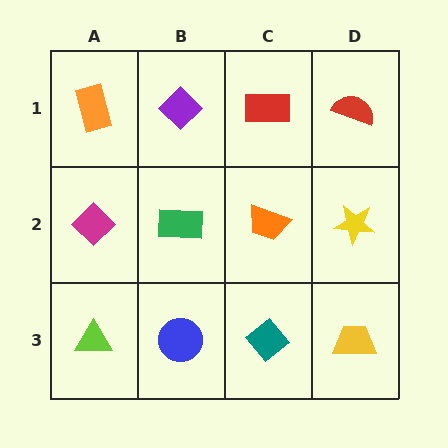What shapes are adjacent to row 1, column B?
A green rectangle (row 2, column B), an orange rectangle (row 1, column A), a red rectangle (row 1, column C).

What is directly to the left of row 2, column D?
An orange trapezoid.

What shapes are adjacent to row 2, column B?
A purple diamond (row 1, column B), a blue circle (row 3, column B), a magenta diamond (row 2, column A), an orange trapezoid (row 2, column C).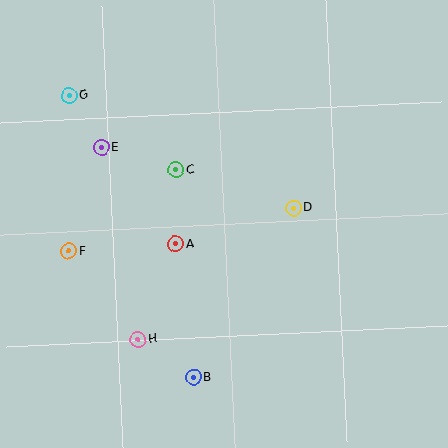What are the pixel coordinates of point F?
Point F is at (69, 251).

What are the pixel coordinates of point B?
Point B is at (193, 377).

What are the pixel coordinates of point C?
Point C is at (176, 170).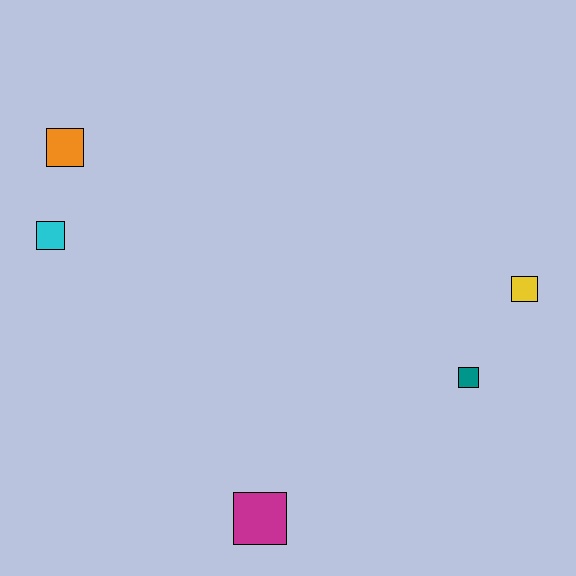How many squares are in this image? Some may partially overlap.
There are 5 squares.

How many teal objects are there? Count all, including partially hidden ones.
There is 1 teal object.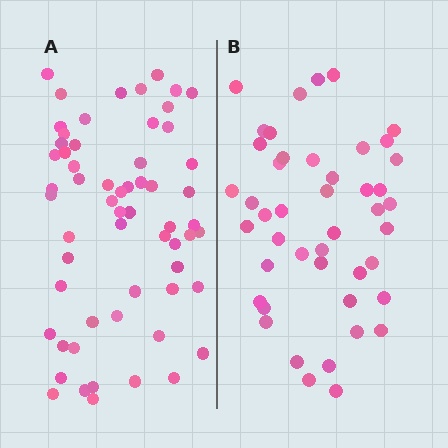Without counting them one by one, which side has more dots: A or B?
Region A (the left region) has more dots.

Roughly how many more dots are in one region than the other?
Region A has approximately 15 more dots than region B.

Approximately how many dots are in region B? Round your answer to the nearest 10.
About 40 dots. (The exact count is 45, which rounds to 40.)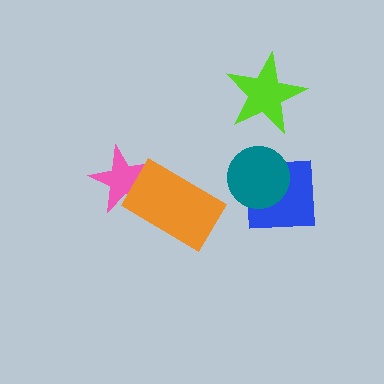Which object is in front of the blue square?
The teal circle is in front of the blue square.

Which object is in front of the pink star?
The orange rectangle is in front of the pink star.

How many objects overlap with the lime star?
0 objects overlap with the lime star.